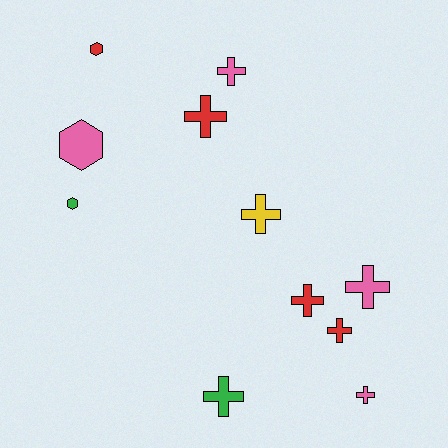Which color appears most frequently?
Pink, with 4 objects.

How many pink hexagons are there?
There is 1 pink hexagon.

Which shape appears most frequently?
Cross, with 8 objects.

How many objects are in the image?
There are 11 objects.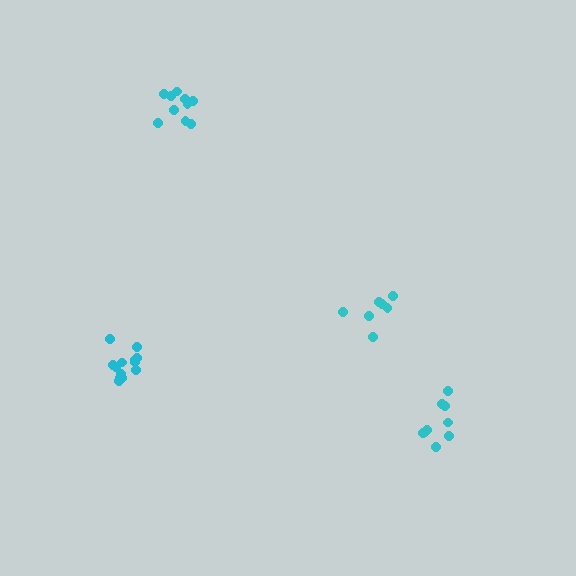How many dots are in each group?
Group 1: 10 dots, Group 2: 13 dots, Group 3: 7 dots, Group 4: 9 dots (39 total).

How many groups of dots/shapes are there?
There are 4 groups.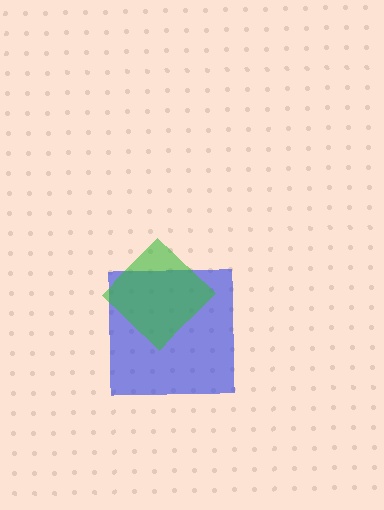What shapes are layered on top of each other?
The layered shapes are: a blue square, a green diamond.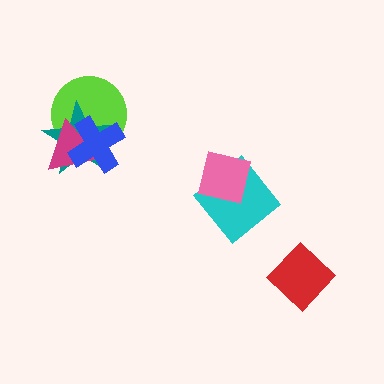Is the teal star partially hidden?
Yes, it is partially covered by another shape.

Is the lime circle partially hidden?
Yes, it is partially covered by another shape.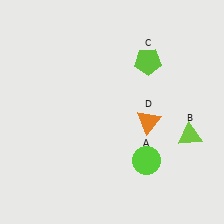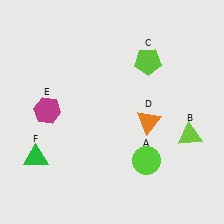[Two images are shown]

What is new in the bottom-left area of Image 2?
A green triangle (F) was added in the bottom-left area of Image 2.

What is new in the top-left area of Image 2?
A magenta hexagon (E) was added in the top-left area of Image 2.